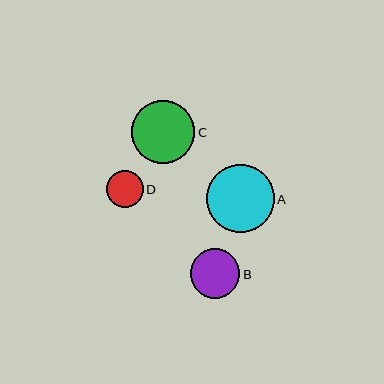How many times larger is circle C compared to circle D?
Circle C is approximately 1.7 times the size of circle D.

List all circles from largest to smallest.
From largest to smallest: A, C, B, D.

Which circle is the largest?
Circle A is the largest with a size of approximately 68 pixels.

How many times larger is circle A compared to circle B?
Circle A is approximately 1.4 times the size of circle B.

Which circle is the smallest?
Circle D is the smallest with a size of approximately 37 pixels.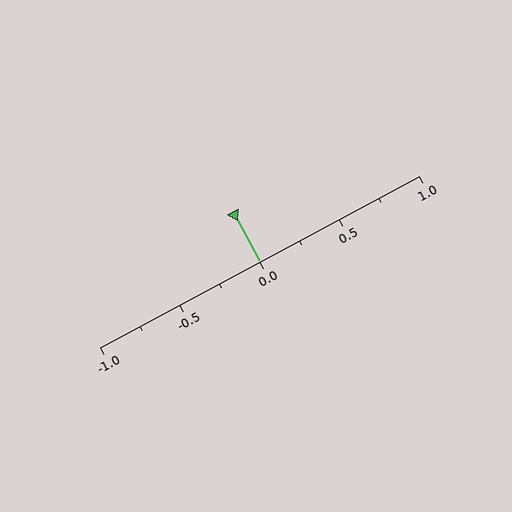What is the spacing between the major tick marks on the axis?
The major ticks are spaced 0.5 apart.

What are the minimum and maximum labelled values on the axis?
The axis runs from -1.0 to 1.0.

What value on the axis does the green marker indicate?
The marker indicates approximately 0.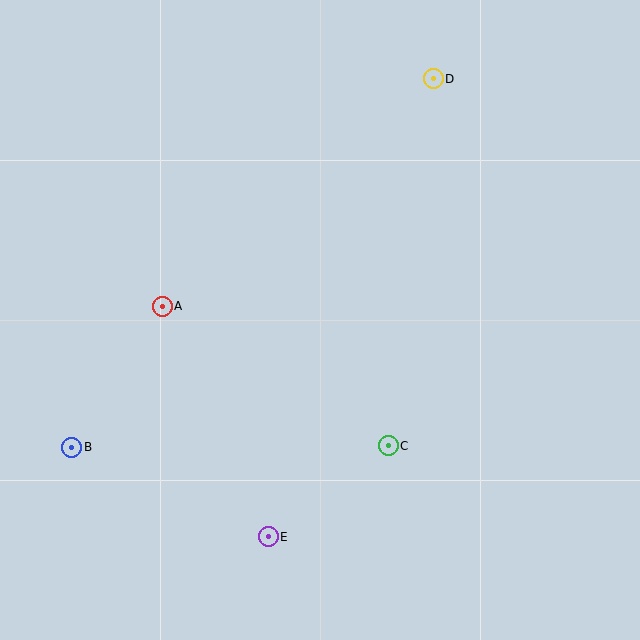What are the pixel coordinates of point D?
Point D is at (433, 79).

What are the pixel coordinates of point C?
Point C is at (388, 446).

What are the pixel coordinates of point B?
Point B is at (72, 447).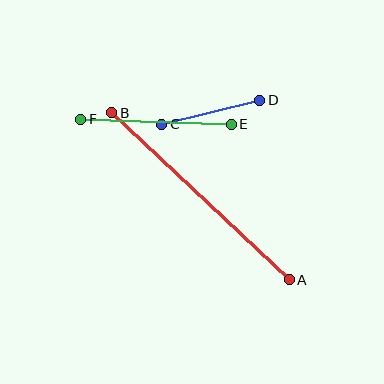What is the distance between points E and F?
The distance is approximately 151 pixels.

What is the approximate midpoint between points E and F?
The midpoint is at approximately (156, 122) pixels.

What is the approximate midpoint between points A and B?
The midpoint is at approximately (200, 196) pixels.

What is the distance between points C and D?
The distance is approximately 100 pixels.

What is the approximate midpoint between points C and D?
The midpoint is at approximately (211, 112) pixels.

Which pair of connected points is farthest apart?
Points A and B are farthest apart.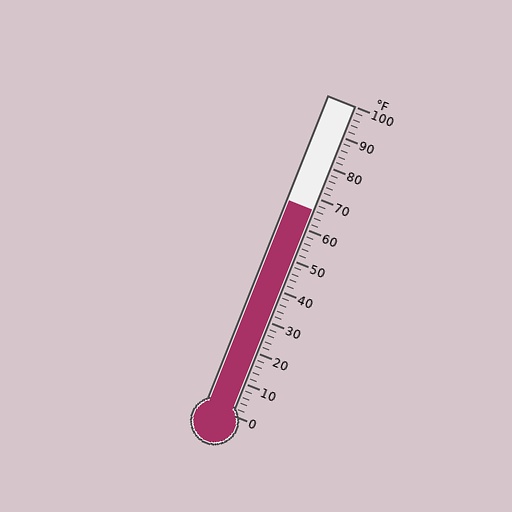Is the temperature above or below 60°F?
The temperature is above 60°F.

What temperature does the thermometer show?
The thermometer shows approximately 66°F.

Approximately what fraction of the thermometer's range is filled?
The thermometer is filled to approximately 65% of its range.